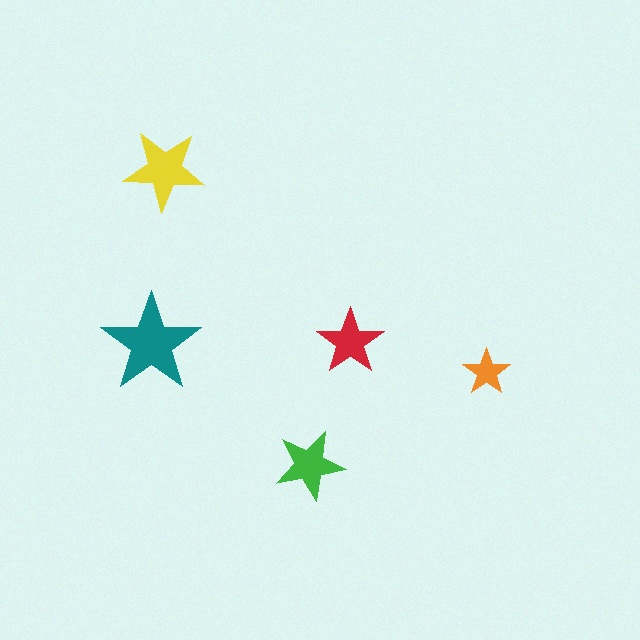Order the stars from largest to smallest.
the teal one, the yellow one, the green one, the red one, the orange one.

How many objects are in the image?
There are 5 objects in the image.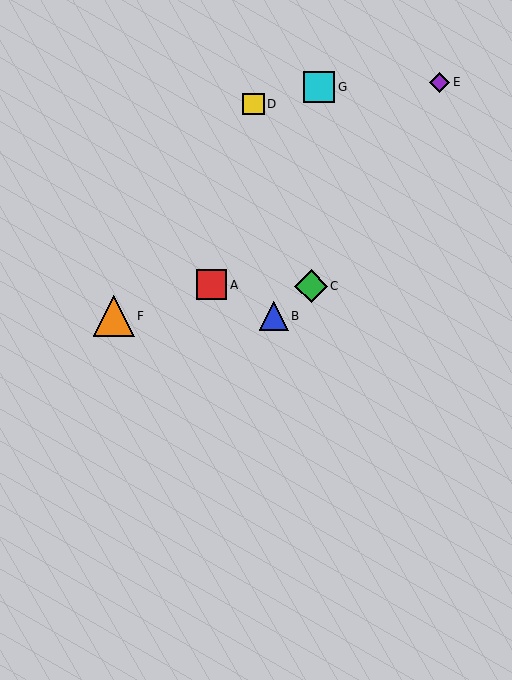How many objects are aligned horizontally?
2 objects (B, F) are aligned horizontally.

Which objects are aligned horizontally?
Objects B, F are aligned horizontally.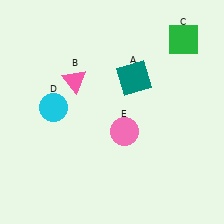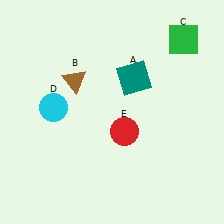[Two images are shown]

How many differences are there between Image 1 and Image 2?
There are 2 differences between the two images.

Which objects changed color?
B changed from pink to brown. E changed from pink to red.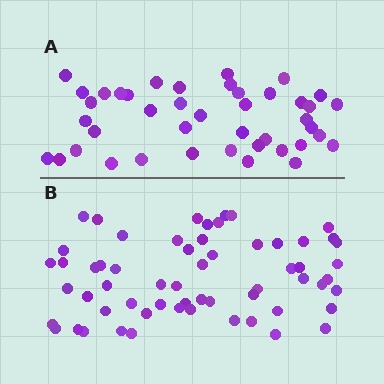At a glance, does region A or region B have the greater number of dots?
Region B (the bottom region) has more dots.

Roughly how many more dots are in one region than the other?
Region B has approximately 20 more dots than region A.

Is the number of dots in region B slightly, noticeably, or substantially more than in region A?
Region B has noticeably more, but not dramatically so. The ratio is roughly 1.4 to 1.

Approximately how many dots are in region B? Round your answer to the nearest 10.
About 60 dots.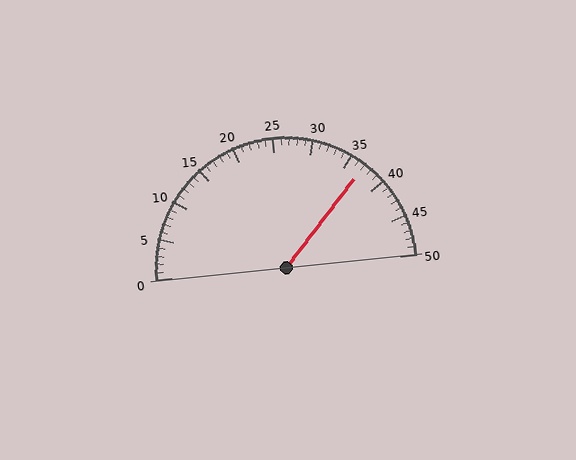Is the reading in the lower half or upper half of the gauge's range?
The reading is in the upper half of the range (0 to 50).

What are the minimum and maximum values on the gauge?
The gauge ranges from 0 to 50.